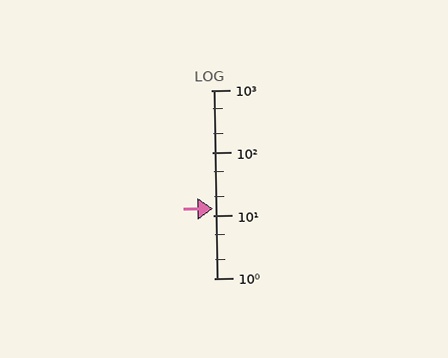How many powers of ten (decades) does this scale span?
The scale spans 3 decades, from 1 to 1000.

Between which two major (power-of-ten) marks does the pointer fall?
The pointer is between 10 and 100.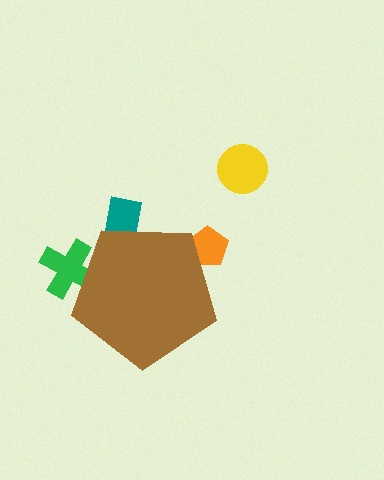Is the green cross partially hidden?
Yes, the green cross is partially hidden behind the brown pentagon.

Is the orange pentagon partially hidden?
Yes, the orange pentagon is partially hidden behind the brown pentagon.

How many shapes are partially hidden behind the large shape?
3 shapes are partially hidden.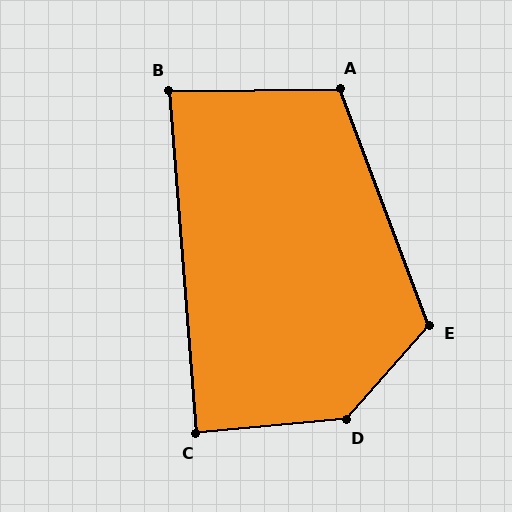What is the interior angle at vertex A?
Approximately 110 degrees (obtuse).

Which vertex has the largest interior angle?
D, at approximately 136 degrees.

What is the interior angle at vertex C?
Approximately 89 degrees (approximately right).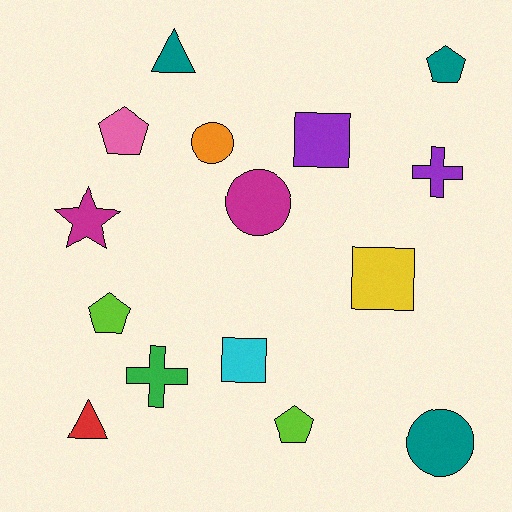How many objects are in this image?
There are 15 objects.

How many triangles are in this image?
There are 2 triangles.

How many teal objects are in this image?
There are 3 teal objects.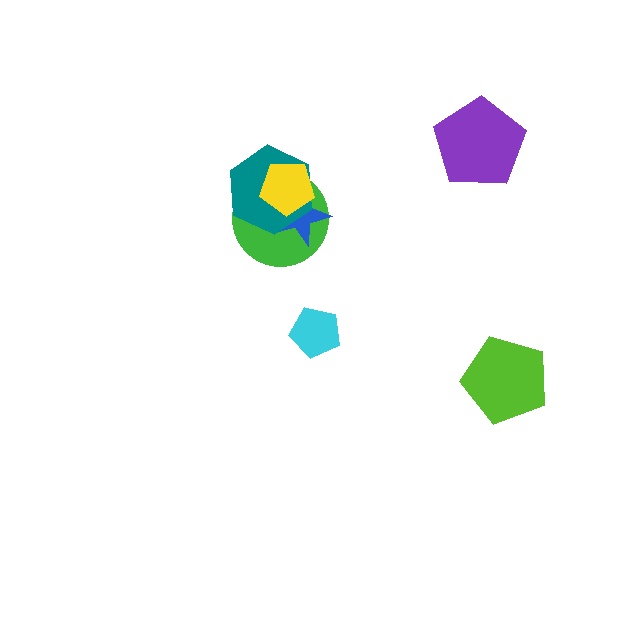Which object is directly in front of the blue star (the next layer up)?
The teal hexagon is directly in front of the blue star.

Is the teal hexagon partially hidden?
Yes, it is partially covered by another shape.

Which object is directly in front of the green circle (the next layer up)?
The blue star is directly in front of the green circle.